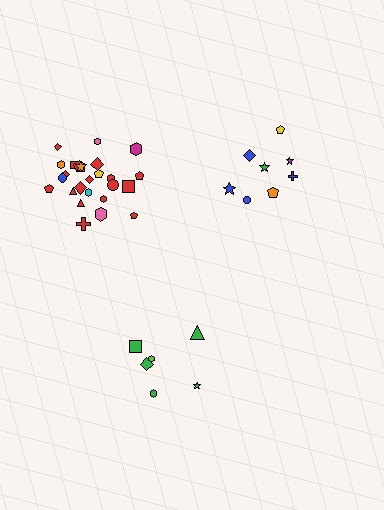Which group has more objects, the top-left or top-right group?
The top-left group.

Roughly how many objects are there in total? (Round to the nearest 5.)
Roughly 40 objects in total.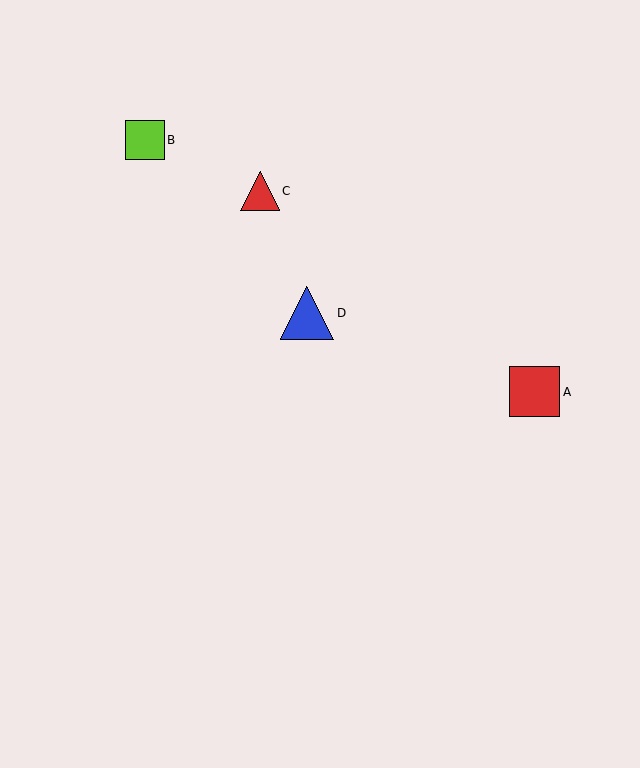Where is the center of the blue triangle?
The center of the blue triangle is at (307, 313).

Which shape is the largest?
The blue triangle (labeled D) is the largest.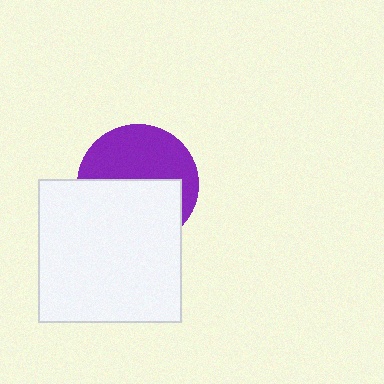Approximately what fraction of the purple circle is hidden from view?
Roughly 50% of the purple circle is hidden behind the white square.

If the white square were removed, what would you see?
You would see the complete purple circle.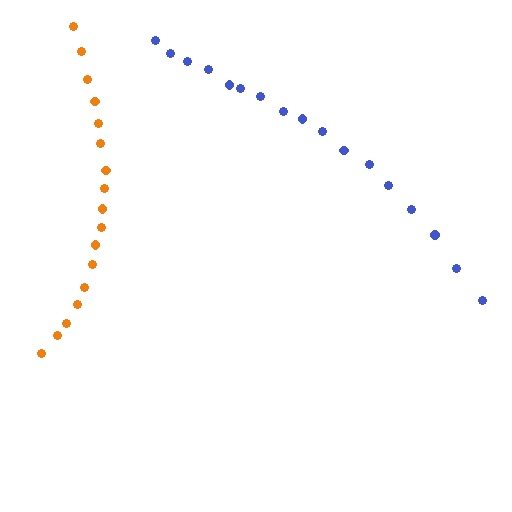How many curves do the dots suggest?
There are 2 distinct paths.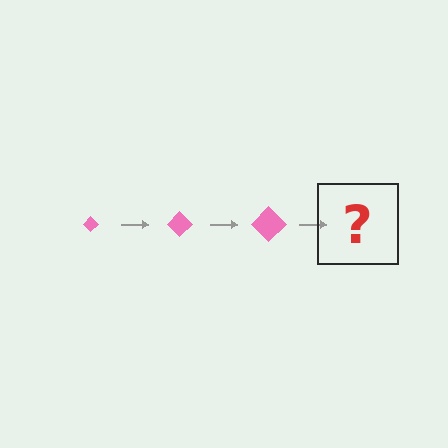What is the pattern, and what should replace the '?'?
The pattern is that the diamond gets progressively larger each step. The '?' should be a pink diamond, larger than the previous one.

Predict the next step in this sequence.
The next step is a pink diamond, larger than the previous one.